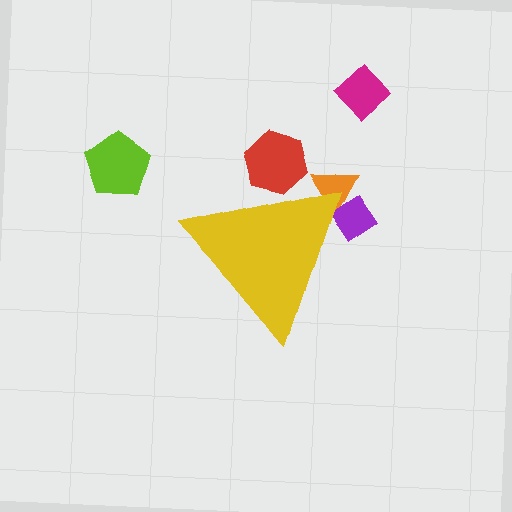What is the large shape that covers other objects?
A yellow triangle.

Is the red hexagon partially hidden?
Yes, the red hexagon is partially hidden behind the yellow triangle.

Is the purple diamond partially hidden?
Yes, the purple diamond is partially hidden behind the yellow triangle.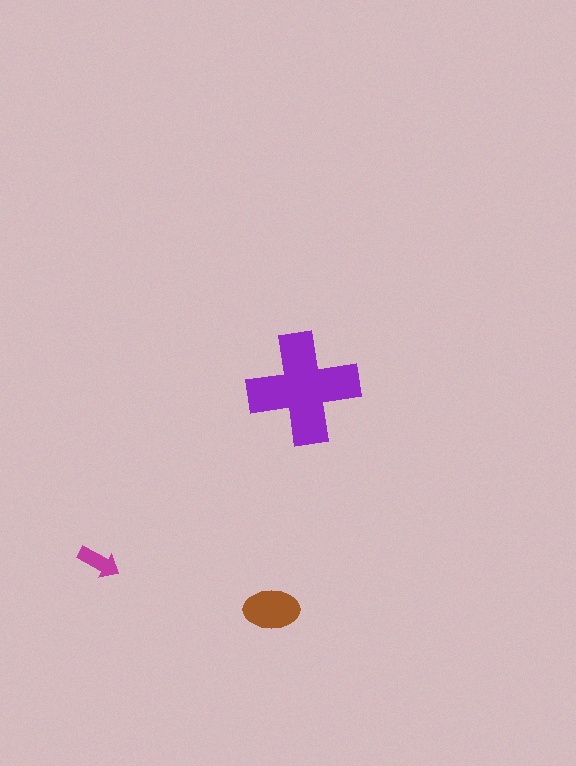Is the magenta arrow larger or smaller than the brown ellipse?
Smaller.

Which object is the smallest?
The magenta arrow.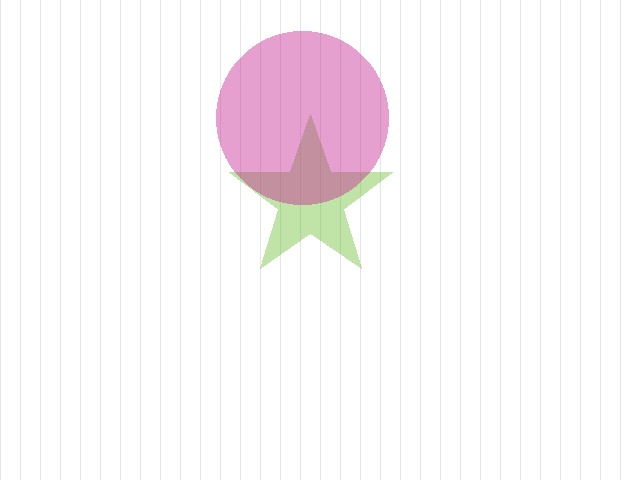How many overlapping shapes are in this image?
There are 2 overlapping shapes in the image.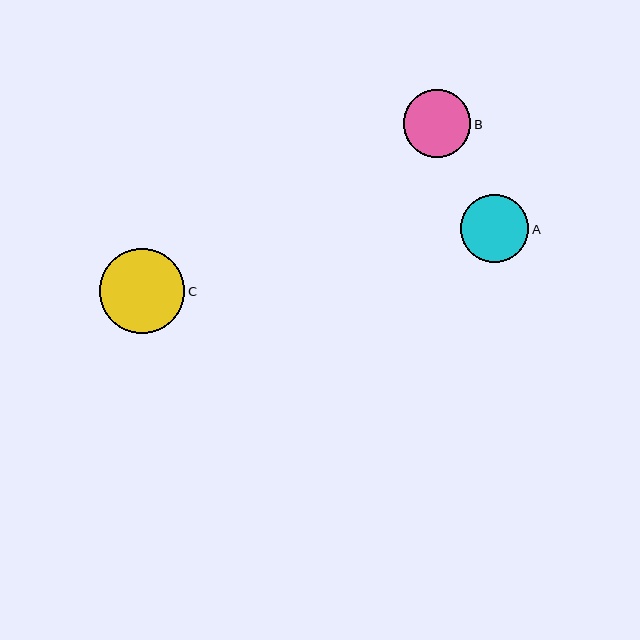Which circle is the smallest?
Circle B is the smallest with a size of approximately 68 pixels.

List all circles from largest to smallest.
From largest to smallest: C, A, B.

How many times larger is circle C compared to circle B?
Circle C is approximately 1.3 times the size of circle B.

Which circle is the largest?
Circle C is the largest with a size of approximately 85 pixels.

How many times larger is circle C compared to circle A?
Circle C is approximately 1.2 times the size of circle A.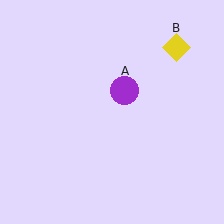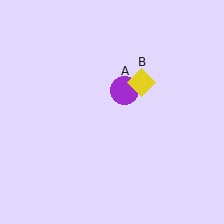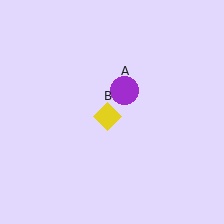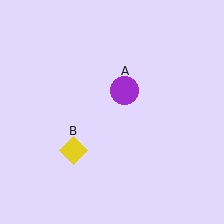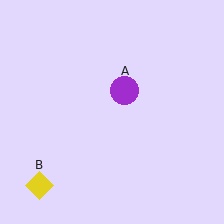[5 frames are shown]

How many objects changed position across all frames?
1 object changed position: yellow diamond (object B).